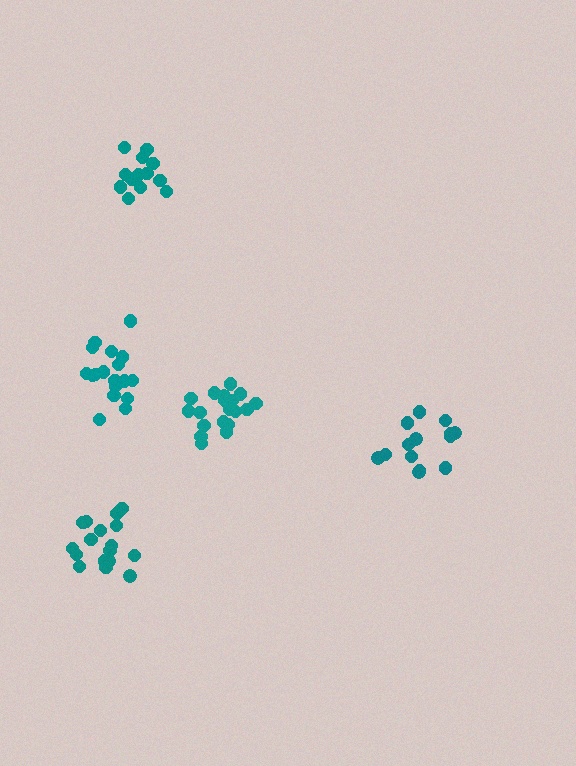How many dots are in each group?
Group 1: 14 dots, Group 2: 18 dots, Group 3: 14 dots, Group 4: 20 dots, Group 5: 17 dots (83 total).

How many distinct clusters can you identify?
There are 5 distinct clusters.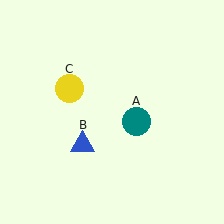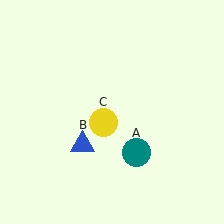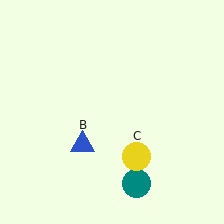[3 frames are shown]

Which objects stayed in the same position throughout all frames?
Blue triangle (object B) remained stationary.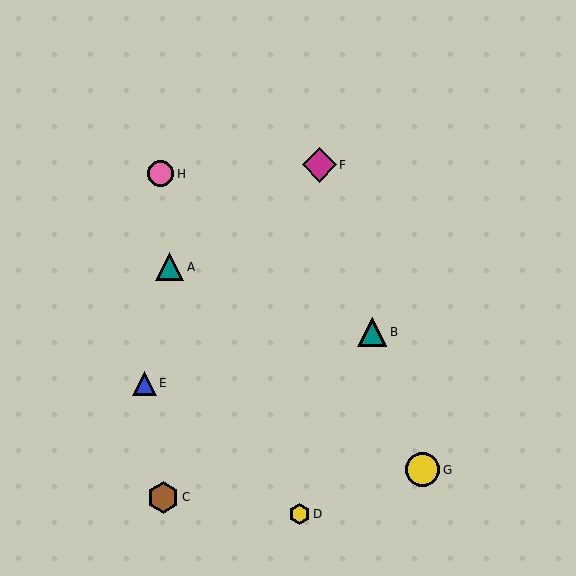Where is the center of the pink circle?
The center of the pink circle is at (161, 174).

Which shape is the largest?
The magenta diamond (labeled F) is the largest.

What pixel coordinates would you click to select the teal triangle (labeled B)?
Click at (372, 332) to select the teal triangle B.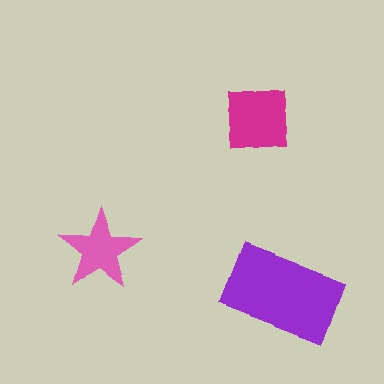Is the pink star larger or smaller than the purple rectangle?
Smaller.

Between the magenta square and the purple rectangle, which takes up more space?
The purple rectangle.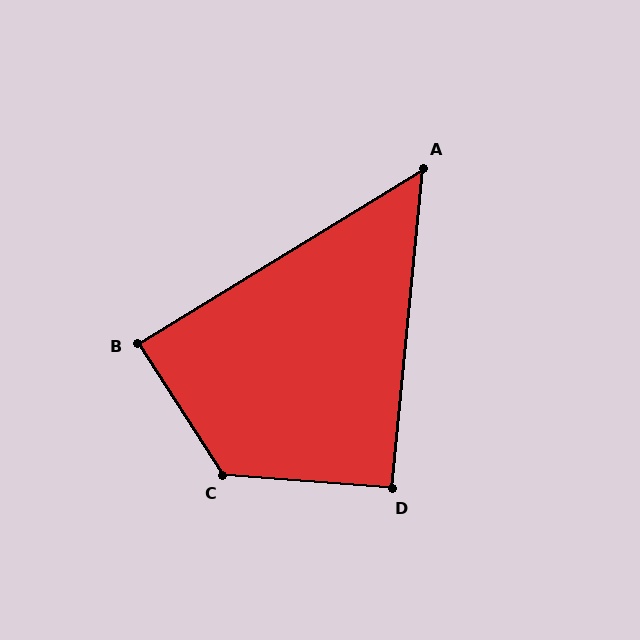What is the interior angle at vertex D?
Approximately 91 degrees (approximately right).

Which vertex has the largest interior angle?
C, at approximately 127 degrees.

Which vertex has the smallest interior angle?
A, at approximately 53 degrees.